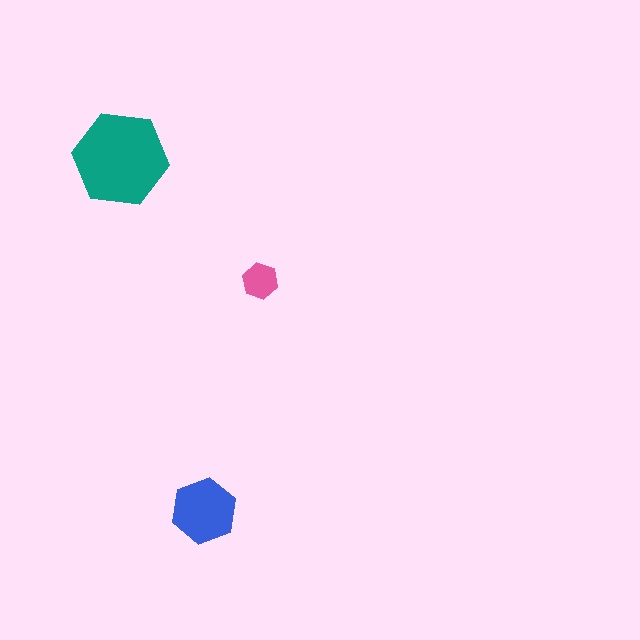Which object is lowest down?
The blue hexagon is bottommost.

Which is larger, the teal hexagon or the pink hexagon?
The teal one.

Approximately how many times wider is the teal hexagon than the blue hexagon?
About 1.5 times wider.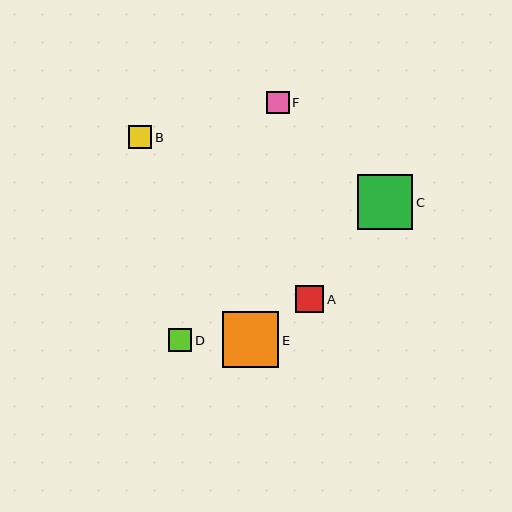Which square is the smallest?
Square F is the smallest with a size of approximately 23 pixels.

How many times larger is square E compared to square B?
Square E is approximately 2.4 times the size of square B.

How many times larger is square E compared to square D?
Square E is approximately 2.4 times the size of square D.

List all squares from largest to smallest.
From largest to smallest: E, C, A, B, D, F.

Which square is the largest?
Square E is the largest with a size of approximately 56 pixels.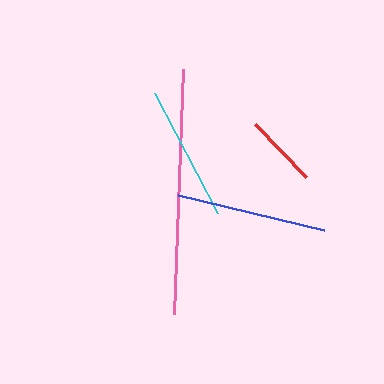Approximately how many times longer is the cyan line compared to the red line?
The cyan line is approximately 1.8 times the length of the red line.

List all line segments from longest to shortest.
From longest to shortest: pink, blue, cyan, red.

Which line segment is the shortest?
The red line is the shortest at approximately 74 pixels.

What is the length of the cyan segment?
The cyan segment is approximately 136 pixels long.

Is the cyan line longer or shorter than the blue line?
The blue line is longer than the cyan line.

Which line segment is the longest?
The pink line is the longest at approximately 245 pixels.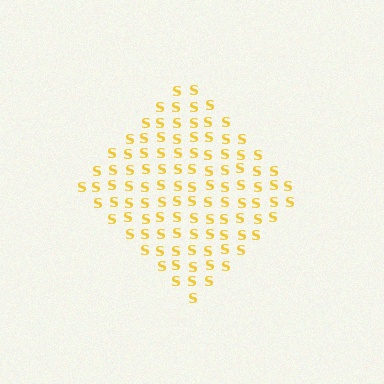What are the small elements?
The small elements are letter S's.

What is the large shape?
The large shape is a diamond.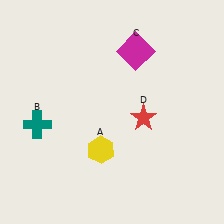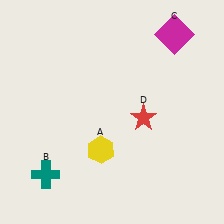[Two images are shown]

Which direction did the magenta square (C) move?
The magenta square (C) moved right.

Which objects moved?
The objects that moved are: the teal cross (B), the magenta square (C).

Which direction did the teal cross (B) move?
The teal cross (B) moved down.